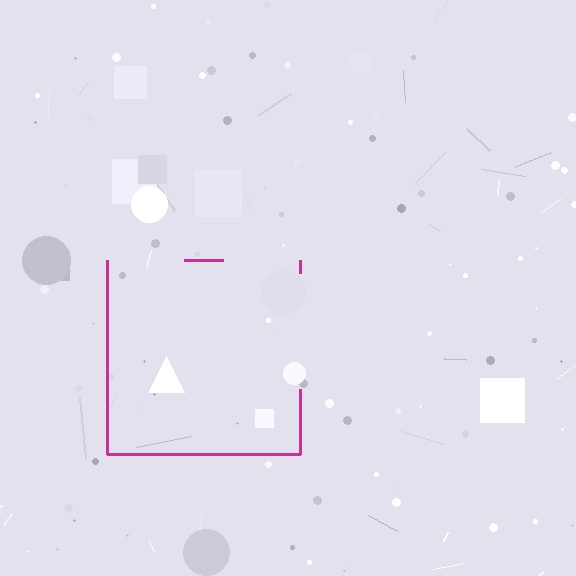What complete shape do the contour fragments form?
The contour fragments form a square.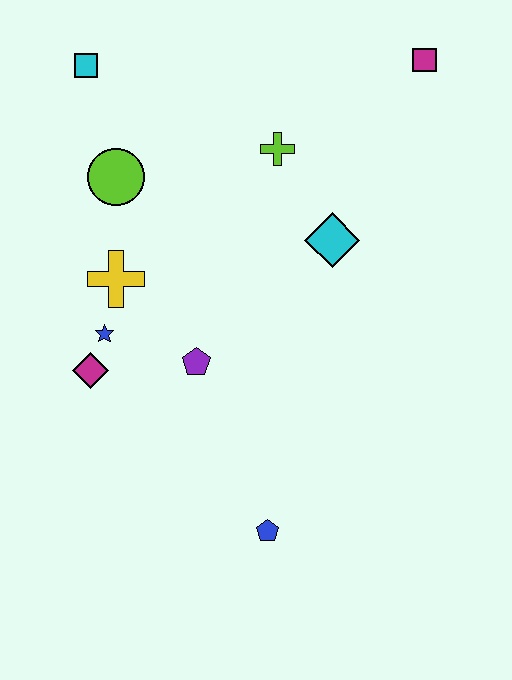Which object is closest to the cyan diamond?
The lime cross is closest to the cyan diamond.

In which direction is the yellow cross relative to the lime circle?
The yellow cross is below the lime circle.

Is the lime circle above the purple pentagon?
Yes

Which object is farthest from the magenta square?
The blue pentagon is farthest from the magenta square.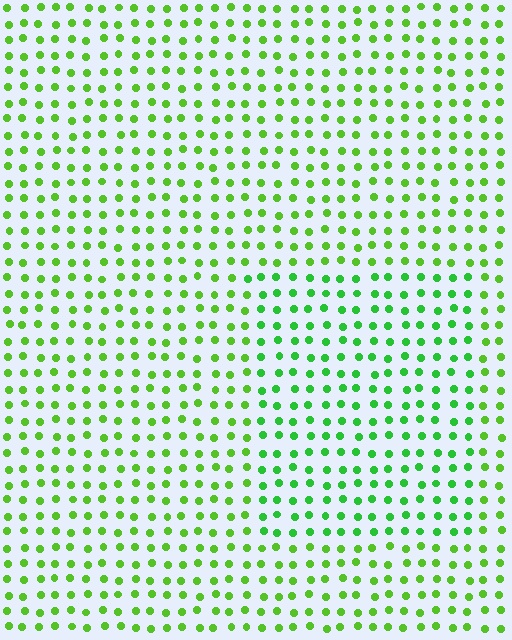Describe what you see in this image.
The image is filled with small lime elements in a uniform arrangement. A rectangle-shaped region is visible where the elements are tinted to a slightly different hue, forming a subtle color boundary.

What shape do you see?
I see a rectangle.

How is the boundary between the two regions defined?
The boundary is defined purely by a slight shift in hue (about 22 degrees). Spacing, size, and orientation are identical on both sides.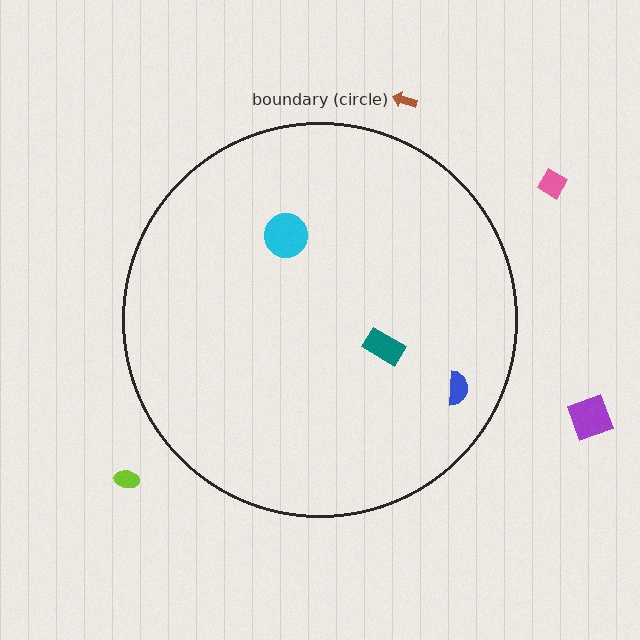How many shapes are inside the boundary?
3 inside, 4 outside.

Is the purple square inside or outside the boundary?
Outside.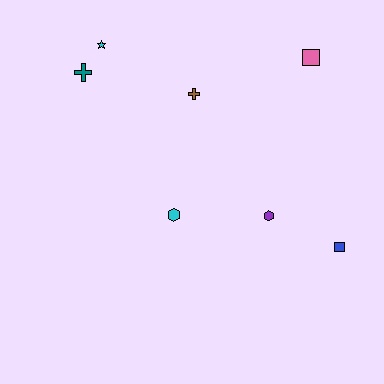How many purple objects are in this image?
There is 1 purple object.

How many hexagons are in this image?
There are 2 hexagons.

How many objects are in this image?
There are 7 objects.